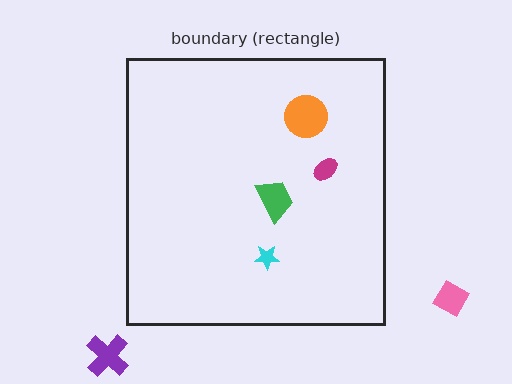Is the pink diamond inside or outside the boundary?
Outside.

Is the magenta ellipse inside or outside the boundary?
Inside.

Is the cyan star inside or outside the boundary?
Inside.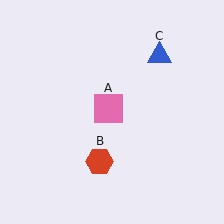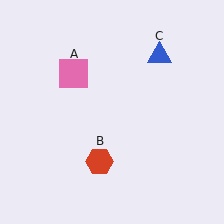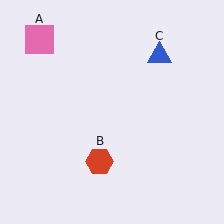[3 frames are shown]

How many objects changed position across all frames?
1 object changed position: pink square (object A).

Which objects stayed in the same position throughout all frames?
Red hexagon (object B) and blue triangle (object C) remained stationary.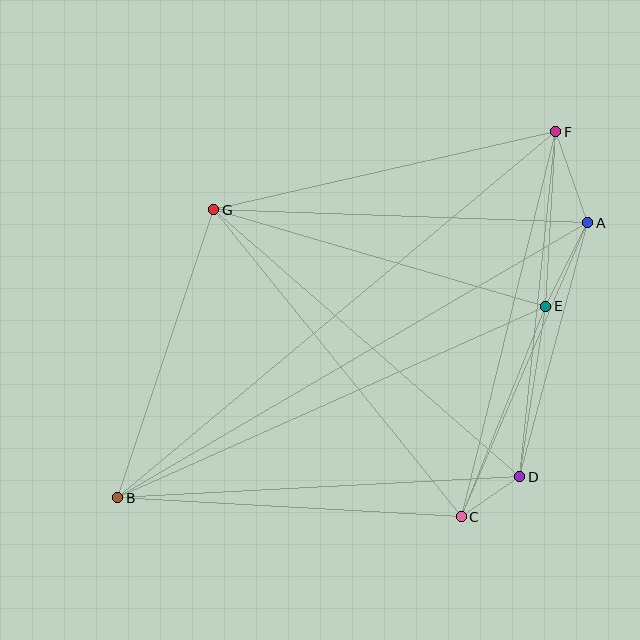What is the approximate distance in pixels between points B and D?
The distance between B and D is approximately 402 pixels.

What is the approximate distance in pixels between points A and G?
The distance between A and G is approximately 374 pixels.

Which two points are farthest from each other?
Points B and F are farthest from each other.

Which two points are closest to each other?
Points C and D are closest to each other.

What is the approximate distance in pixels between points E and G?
The distance between E and G is approximately 346 pixels.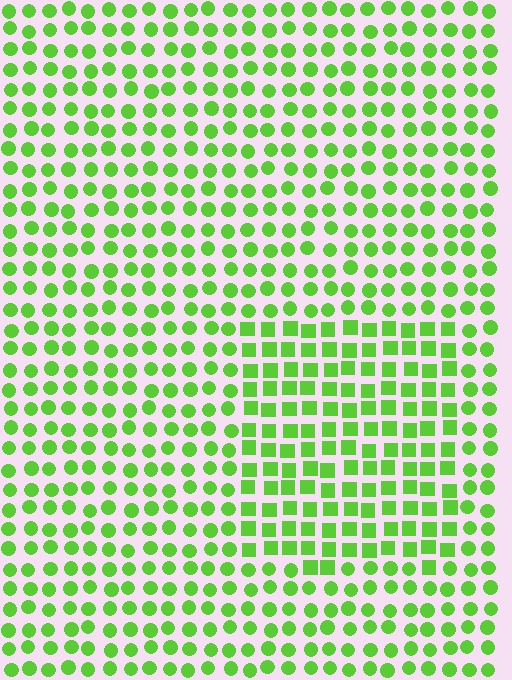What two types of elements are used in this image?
The image uses squares inside the rectangle region and circles outside it.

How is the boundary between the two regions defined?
The boundary is defined by a change in element shape: squares inside vs. circles outside. All elements share the same color and spacing.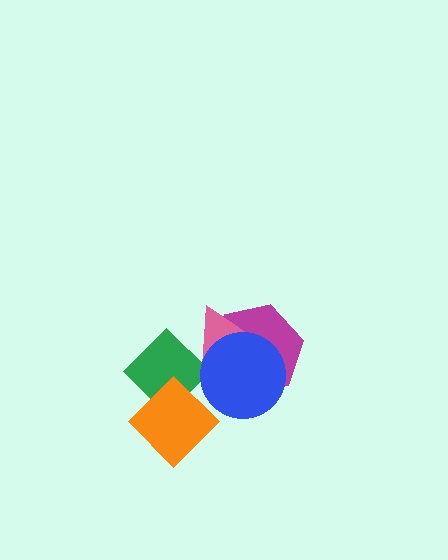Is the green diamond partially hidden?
Yes, it is partially covered by another shape.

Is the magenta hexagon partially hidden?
Yes, it is partially covered by another shape.